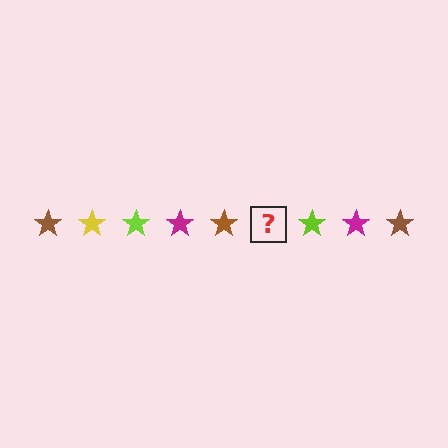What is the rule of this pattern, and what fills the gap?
The rule is that the pattern cycles through brown, yellow, lime, magenta stars. The gap should be filled with a yellow star.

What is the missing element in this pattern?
The missing element is a yellow star.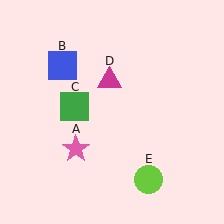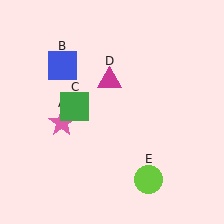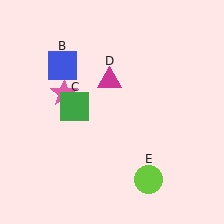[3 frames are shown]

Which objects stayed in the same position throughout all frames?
Blue square (object B) and green square (object C) and magenta triangle (object D) and lime circle (object E) remained stationary.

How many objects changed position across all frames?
1 object changed position: pink star (object A).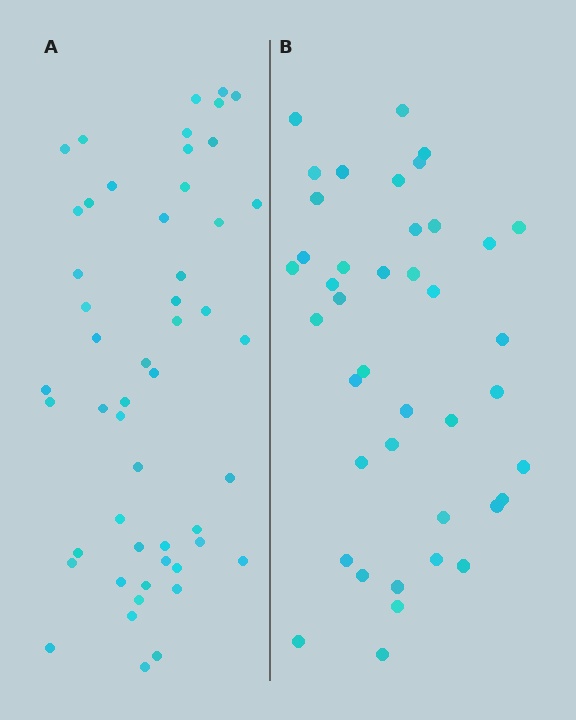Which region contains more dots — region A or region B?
Region A (the left region) has more dots.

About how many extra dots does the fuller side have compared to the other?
Region A has roughly 10 or so more dots than region B.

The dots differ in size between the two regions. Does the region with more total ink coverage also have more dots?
No. Region B has more total ink coverage because its dots are larger, but region A actually contains more individual dots. Total area can be misleading — the number of items is what matters here.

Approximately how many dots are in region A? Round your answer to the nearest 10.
About 50 dots. (The exact count is 51, which rounds to 50.)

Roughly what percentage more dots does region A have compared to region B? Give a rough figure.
About 25% more.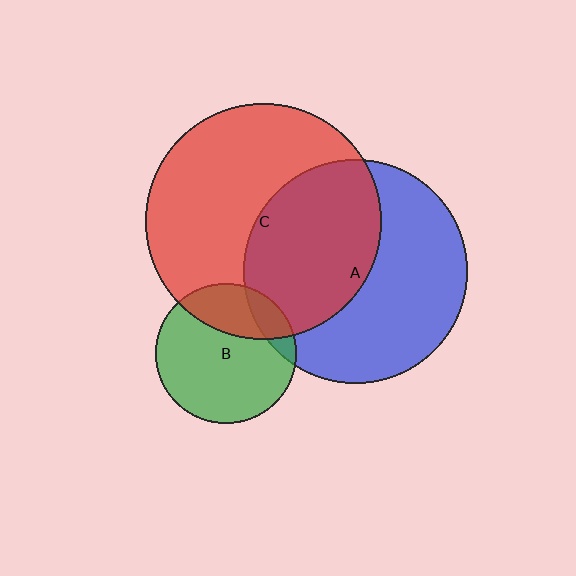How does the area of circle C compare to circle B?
Approximately 2.8 times.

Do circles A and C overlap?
Yes.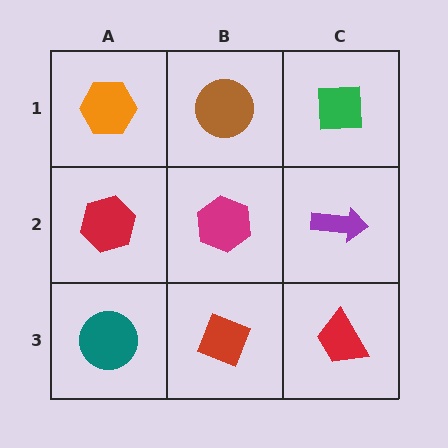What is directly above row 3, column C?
A purple arrow.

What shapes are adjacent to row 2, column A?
An orange hexagon (row 1, column A), a teal circle (row 3, column A), a magenta hexagon (row 2, column B).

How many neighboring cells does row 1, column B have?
3.